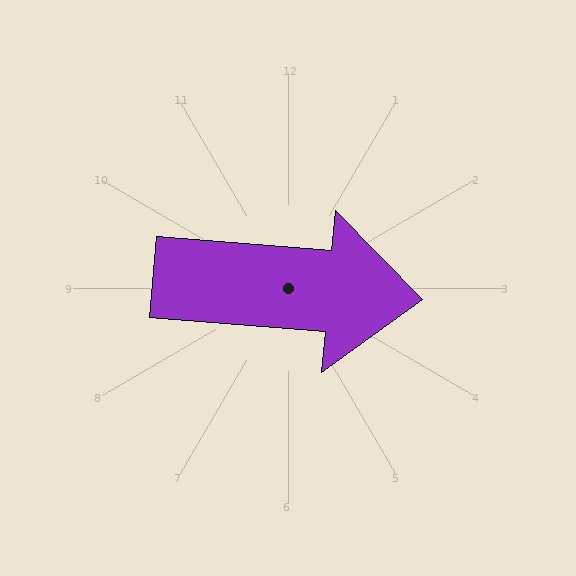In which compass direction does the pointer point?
East.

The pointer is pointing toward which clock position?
Roughly 3 o'clock.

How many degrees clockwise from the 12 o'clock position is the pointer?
Approximately 95 degrees.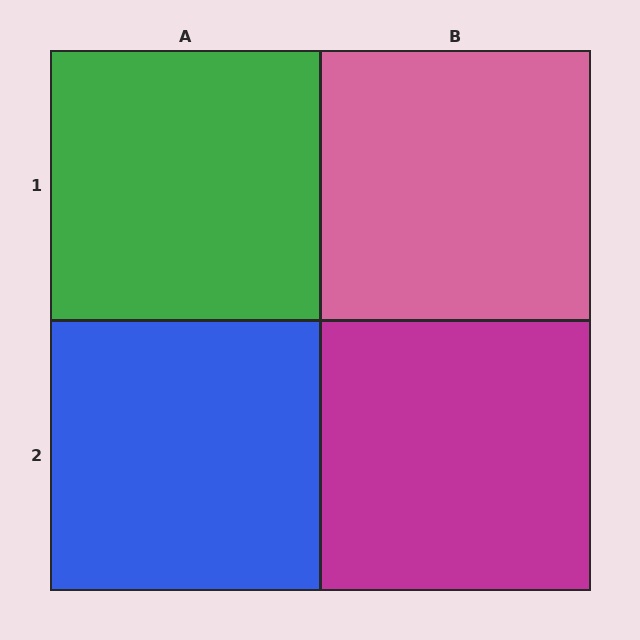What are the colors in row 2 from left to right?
Blue, magenta.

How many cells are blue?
1 cell is blue.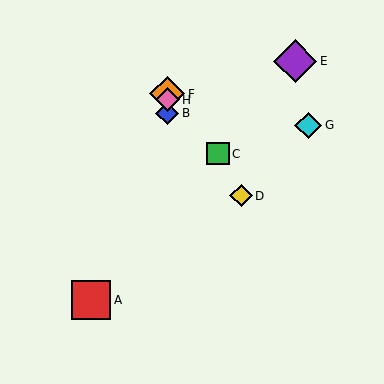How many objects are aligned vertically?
3 objects (B, F, H) are aligned vertically.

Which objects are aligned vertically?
Objects B, F, H are aligned vertically.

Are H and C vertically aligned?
No, H is at x≈167 and C is at x≈218.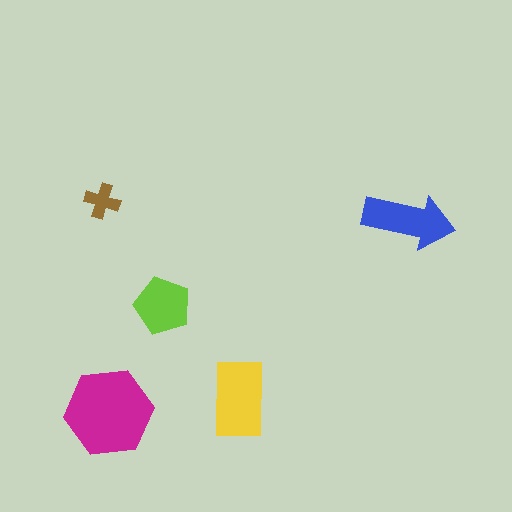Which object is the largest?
The magenta hexagon.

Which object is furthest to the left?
The brown cross is leftmost.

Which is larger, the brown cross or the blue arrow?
The blue arrow.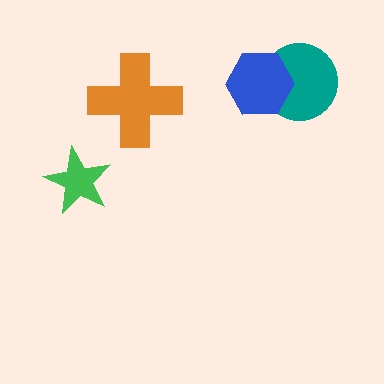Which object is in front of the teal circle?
The blue hexagon is in front of the teal circle.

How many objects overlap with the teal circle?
1 object overlaps with the teal circle.